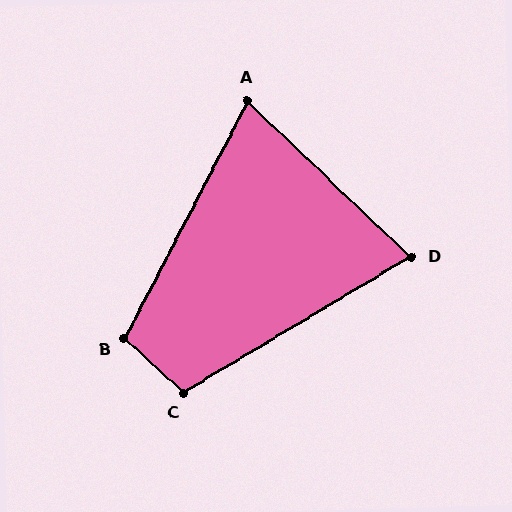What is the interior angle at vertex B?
Approximately 106 degrees (obtuse).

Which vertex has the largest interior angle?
C, at approximately 106 degrees.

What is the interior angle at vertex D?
Approximately 74 degrees (acute).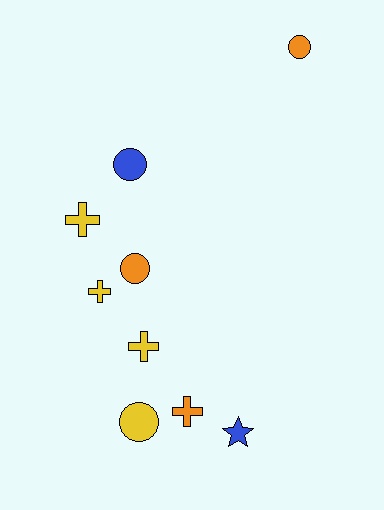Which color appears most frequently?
Yellow, with 4 objects.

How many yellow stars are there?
There are no yellow stars.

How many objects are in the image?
There are 9 objects.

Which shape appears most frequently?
Cross, with 4 objects.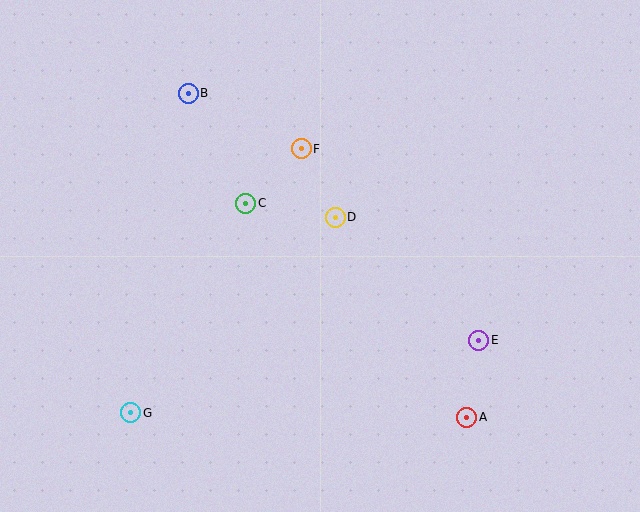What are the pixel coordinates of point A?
Point A is at (467, 417).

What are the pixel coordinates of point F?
Point F is at (301, 149).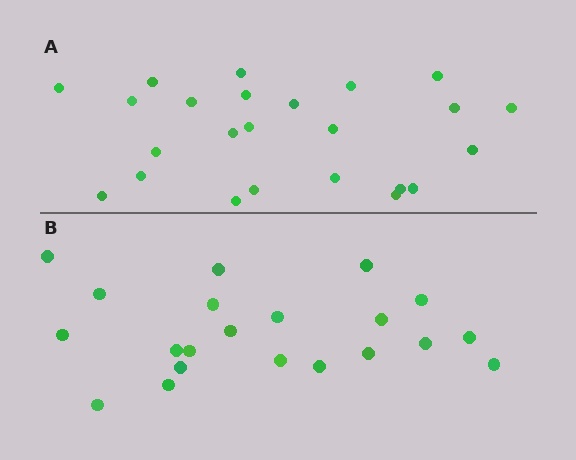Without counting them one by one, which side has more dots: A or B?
Region A (the top region) has more dots.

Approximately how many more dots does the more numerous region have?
Region A has just a few more — roughly 2 or 3 more dots than region B.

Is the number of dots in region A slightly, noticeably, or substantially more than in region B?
Region A has only slightly more — the two regions are fairly close. The ratio is roughly 1.1 to 1.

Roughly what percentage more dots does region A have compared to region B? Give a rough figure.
About 15% more.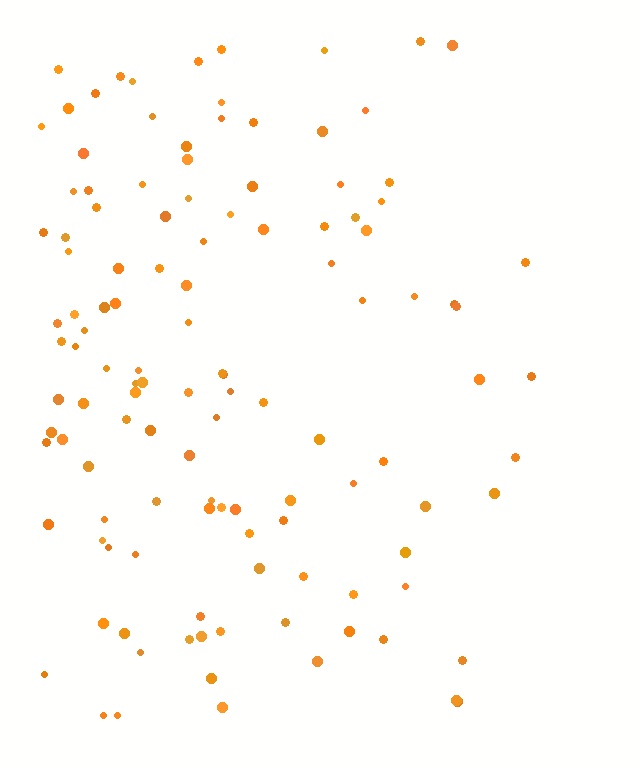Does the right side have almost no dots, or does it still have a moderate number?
Still a moderate number, just noticeably fewer than the left.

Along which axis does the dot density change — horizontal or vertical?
Horizontal.